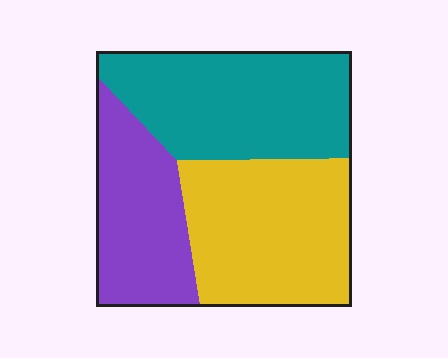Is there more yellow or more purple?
Yellow.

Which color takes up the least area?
Purple, at roughly 25%.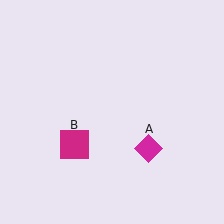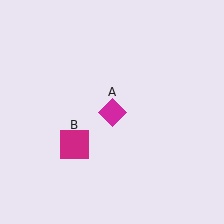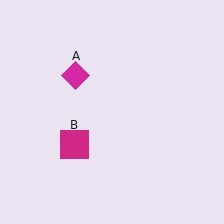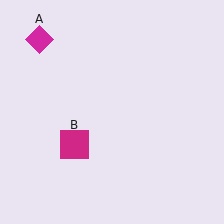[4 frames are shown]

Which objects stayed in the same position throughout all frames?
Magenta square (object B) remained stationary.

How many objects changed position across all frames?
1 object changed position: magenta diamond (object A).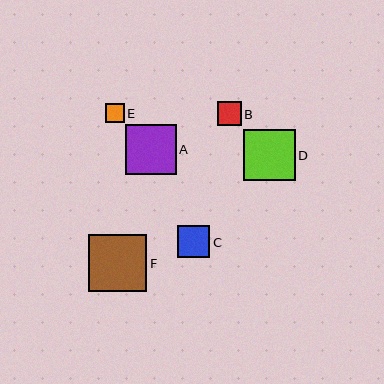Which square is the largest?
Square F is the largest with a size of approximately 58 pixels.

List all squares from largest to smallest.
From largest to smallest: F, D, A, C, B, E.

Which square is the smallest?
Square E is the smallest with a size of approximately 19 pixels.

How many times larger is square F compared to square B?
Square F is approximately 2.4 times the size of square B.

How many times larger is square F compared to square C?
Square F is approximately 1.8 times the size of square C.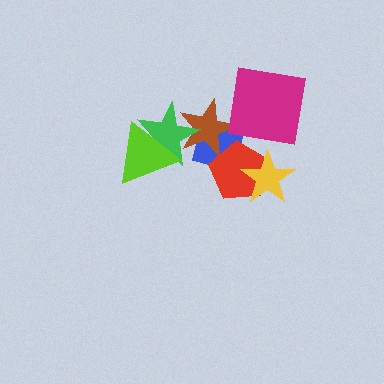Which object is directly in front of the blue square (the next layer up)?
The brown star is directly in front of the blue square.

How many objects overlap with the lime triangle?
1 object overlaps with the lime triangle.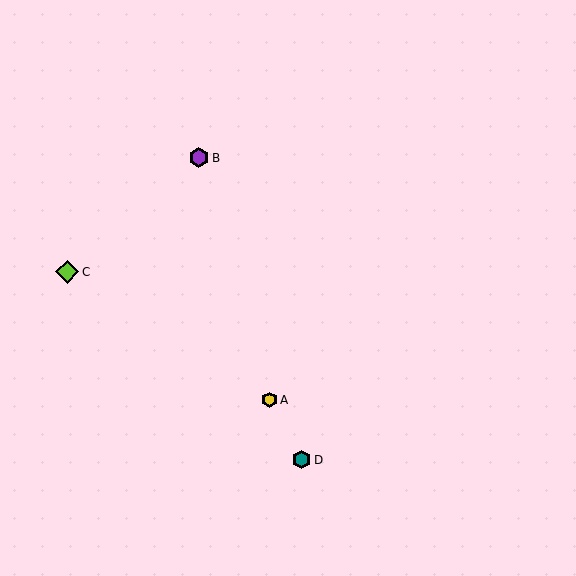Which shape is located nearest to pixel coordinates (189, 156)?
The purple hexagon (labeled B) at (199, 158) is nearest to that location.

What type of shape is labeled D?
Shape D is a teal hexagon.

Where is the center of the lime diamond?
The center of the lime diamond is at (67, 272).